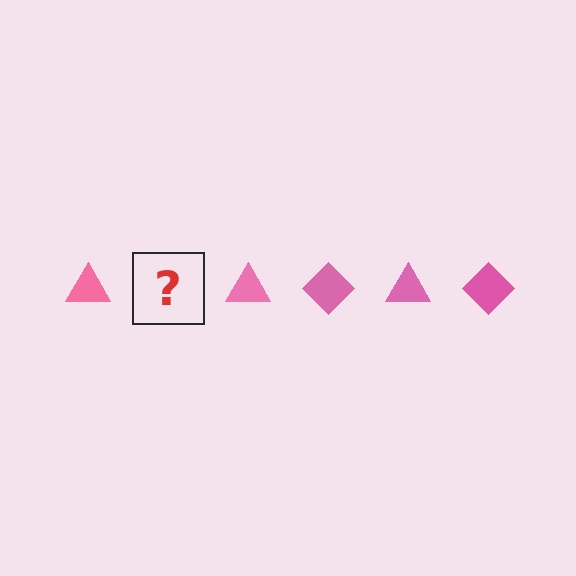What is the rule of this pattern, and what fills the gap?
The rule is that the pattern cycles through triangle, diamond shapes in pink. The gap should be filled with a pink diamond.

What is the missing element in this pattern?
The missing element is a pink diamond.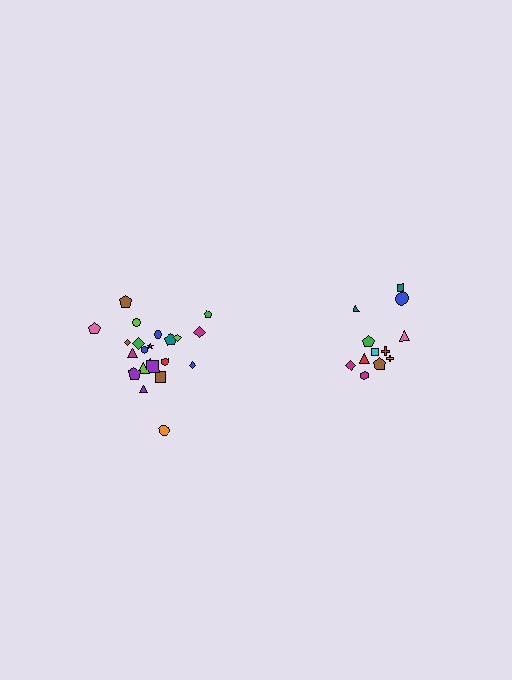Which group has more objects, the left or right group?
The left group.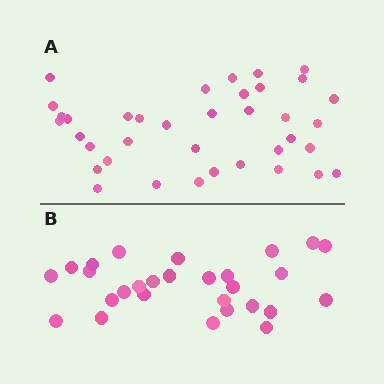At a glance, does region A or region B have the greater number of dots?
Region A (the top region) has more dots.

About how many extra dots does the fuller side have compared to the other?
Region A has roughly 8 or so more dots than region B.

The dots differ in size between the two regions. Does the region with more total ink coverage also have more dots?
No. Region B has more total ink coverage because its dots are larger, but region A actually contains more individual dots. Total area can be misleading — the number of items is what matters here.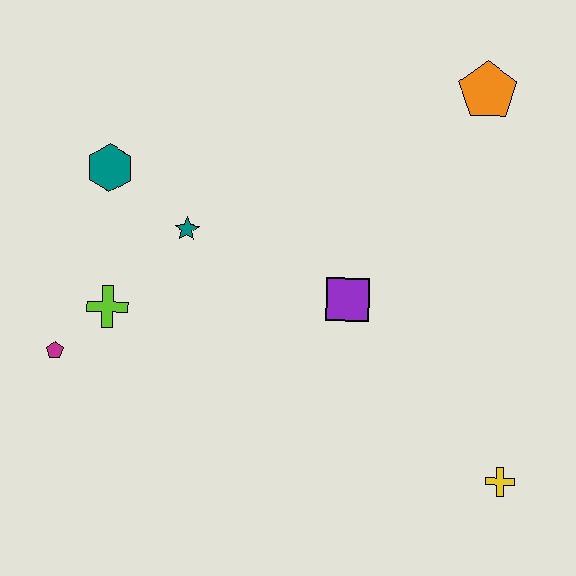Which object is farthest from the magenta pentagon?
The orange pentagon is farthest from the magenta pentagon.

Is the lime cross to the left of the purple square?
Yes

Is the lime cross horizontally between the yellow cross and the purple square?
No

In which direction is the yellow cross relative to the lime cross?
The yellow cross is to the right of the lime cross.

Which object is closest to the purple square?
The teal star is closest to the purple square.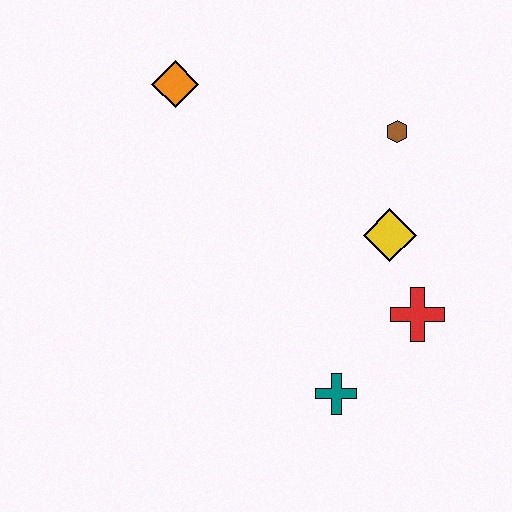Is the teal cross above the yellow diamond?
No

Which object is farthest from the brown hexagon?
The teal cross is farthest from the brown hexagon.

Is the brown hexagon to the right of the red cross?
No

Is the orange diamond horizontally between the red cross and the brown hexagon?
No